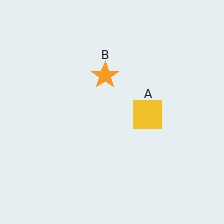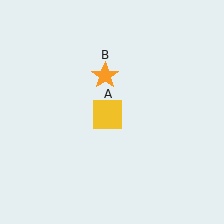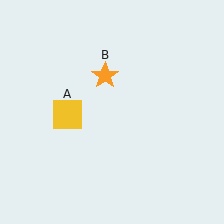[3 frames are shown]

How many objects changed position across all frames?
1 object changed position: yellow square (object A).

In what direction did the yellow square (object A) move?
The yellow square (object A) moved left.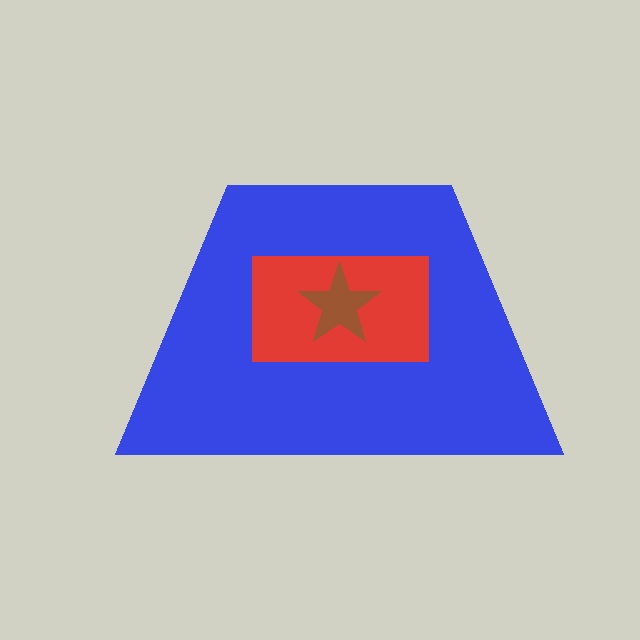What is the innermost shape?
The brown star.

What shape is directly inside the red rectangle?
The brown star.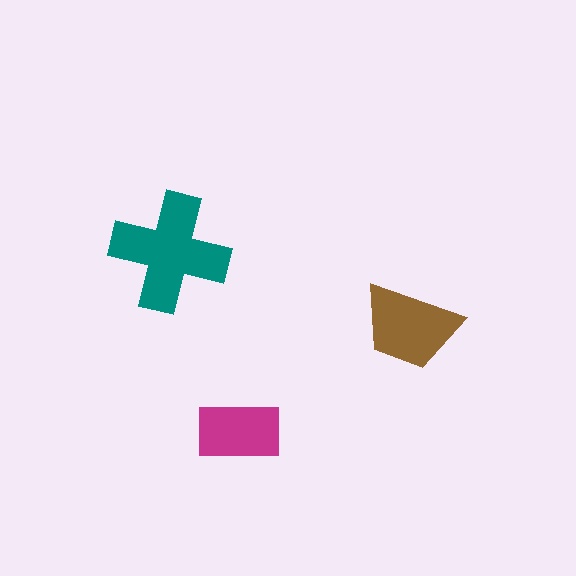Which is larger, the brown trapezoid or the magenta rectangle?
The brown trapezoid.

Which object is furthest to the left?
The teal cross is leftmost.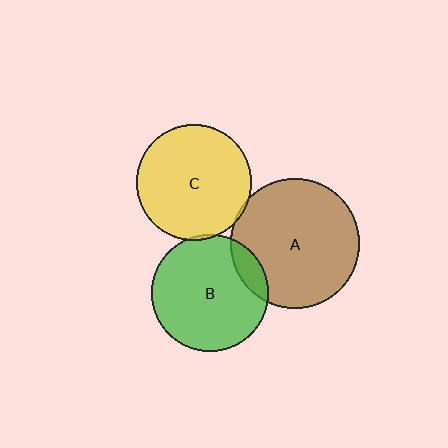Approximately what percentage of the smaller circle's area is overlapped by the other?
Approximately 10%.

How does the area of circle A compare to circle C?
Approximately 1.3 times.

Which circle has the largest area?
Circle A (brown).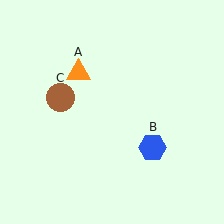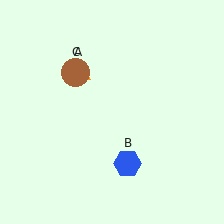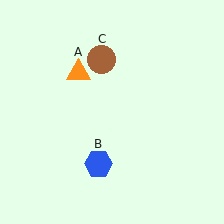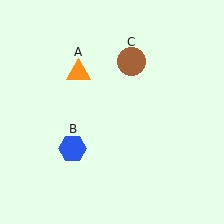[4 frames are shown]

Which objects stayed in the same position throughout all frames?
Orange triangle (object A) remained stationary.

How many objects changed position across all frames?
2 objects changed position: blue hexagon (object B), brown circle (object C).